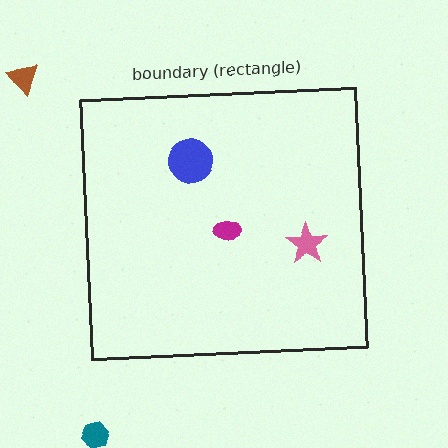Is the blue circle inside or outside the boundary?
Inside.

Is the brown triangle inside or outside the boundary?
Outside.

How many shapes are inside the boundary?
3 inside, 2 outside.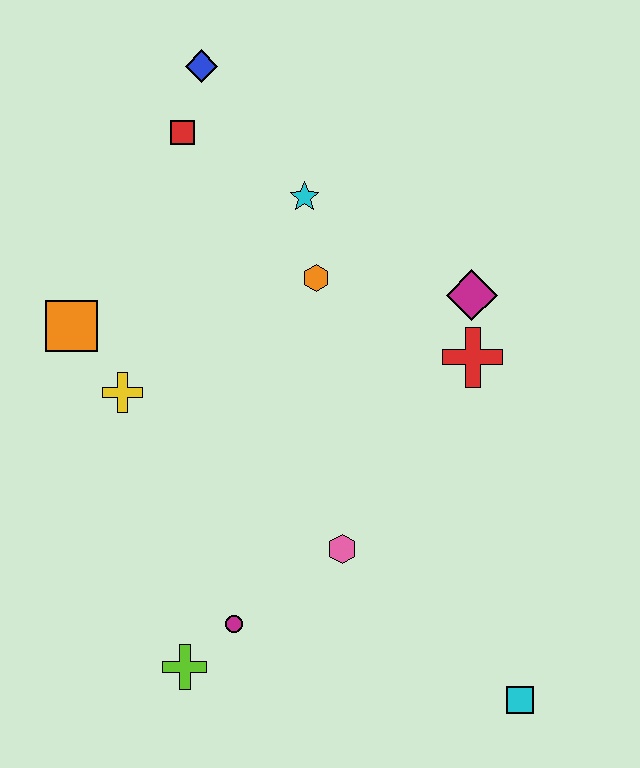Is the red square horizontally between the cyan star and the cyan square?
No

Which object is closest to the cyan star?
The orange hexagon is closest to the cyan star.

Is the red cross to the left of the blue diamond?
No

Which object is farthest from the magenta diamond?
The lime cross is farthest from the magenta diamond.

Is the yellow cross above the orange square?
No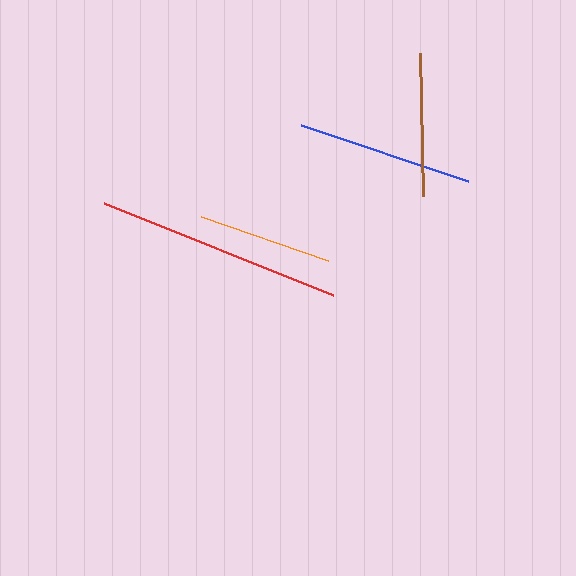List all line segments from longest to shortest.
From longest to shortest: red, blue, brown, orange.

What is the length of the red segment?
The red segment is approximately 246 pixels long.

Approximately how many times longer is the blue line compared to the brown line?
The blue line is approximately 1.2 times the length of the brown line.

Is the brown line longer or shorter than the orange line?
The brown line is longer than the orange line.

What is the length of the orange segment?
The orange segment is approximately 135 pixels long.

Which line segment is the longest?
The red line is the longest at approximately 246 pixels.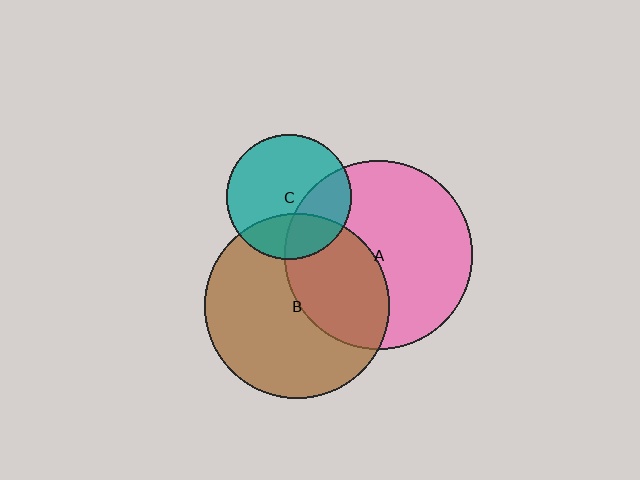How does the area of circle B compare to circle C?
Approximately 2.2 times.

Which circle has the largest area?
Circle A (pink).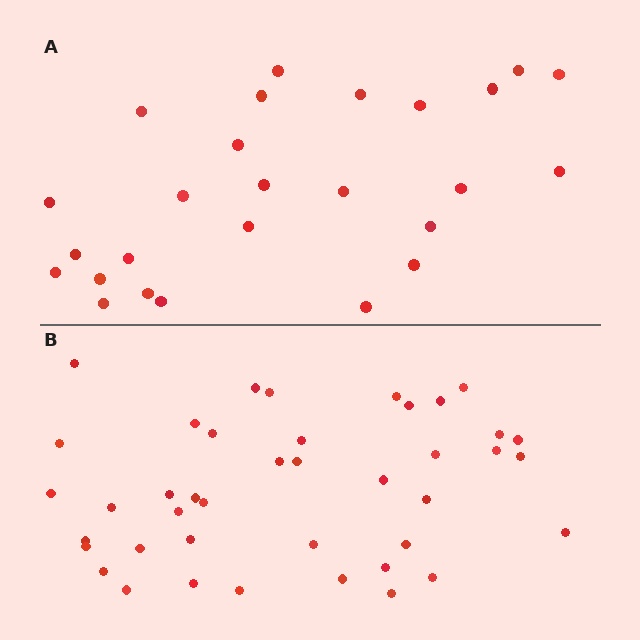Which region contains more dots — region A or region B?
Region B (the bottom region) has more dots.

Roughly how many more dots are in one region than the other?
Region B has approximately 15 more dots than region A.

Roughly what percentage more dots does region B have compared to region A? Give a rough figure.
About 60% more.